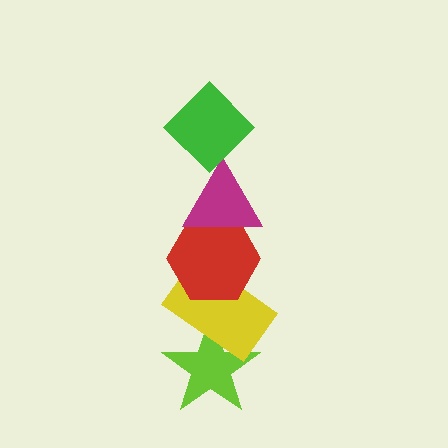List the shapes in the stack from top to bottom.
From top to bottom: the green diamond, the magenta triangle, the red hexagon, the yellow rectangle, the lime star.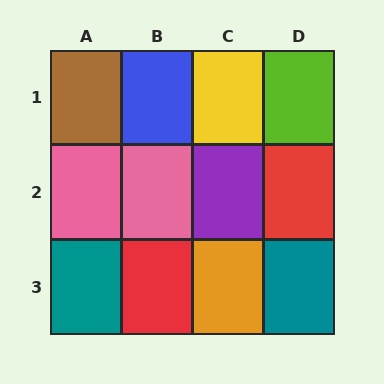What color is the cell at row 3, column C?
Orange.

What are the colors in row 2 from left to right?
Pink, pink, purple, red.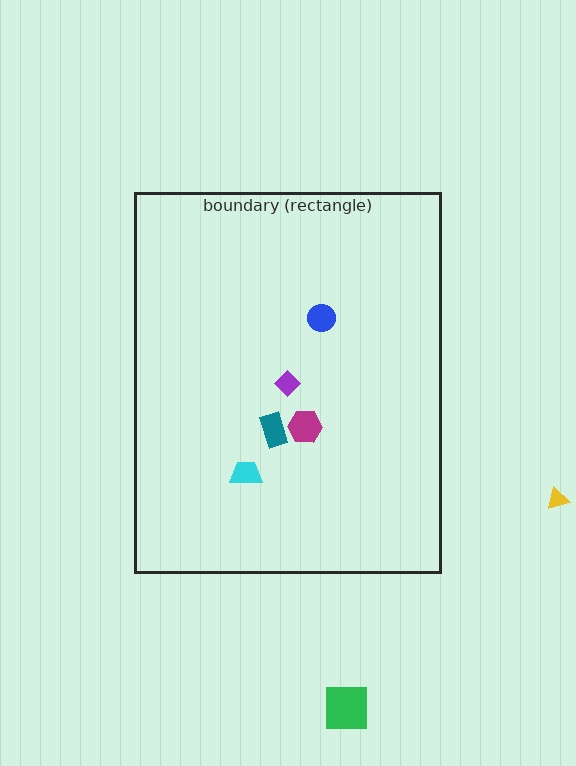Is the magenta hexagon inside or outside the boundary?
Inside.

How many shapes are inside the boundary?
5 inside, 2 outside.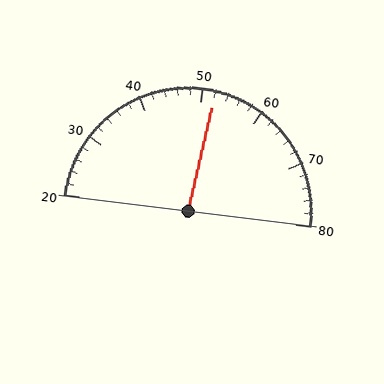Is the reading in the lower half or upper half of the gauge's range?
The reading is in the upper half of the range (20 to 80).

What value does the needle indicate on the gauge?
The needle indicates approximately 52.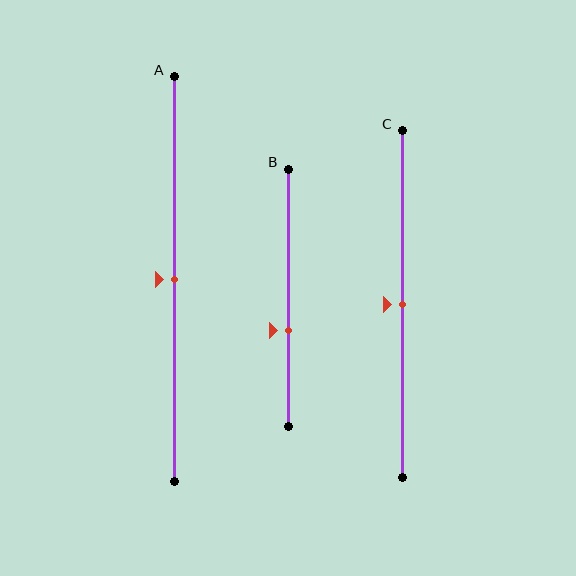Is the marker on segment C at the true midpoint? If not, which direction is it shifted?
Yes, the marker on segment C is at the true midpoint.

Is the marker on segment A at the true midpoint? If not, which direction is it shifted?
Yes, the marker on segment A is at the true midpoint.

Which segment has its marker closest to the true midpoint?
Segment A has its marker closest to the true midpoint.